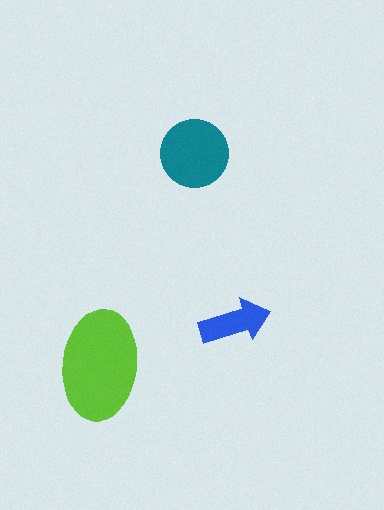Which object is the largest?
The lime ellipse.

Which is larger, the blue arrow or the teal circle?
The teal circle.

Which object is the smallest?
The blue arrow.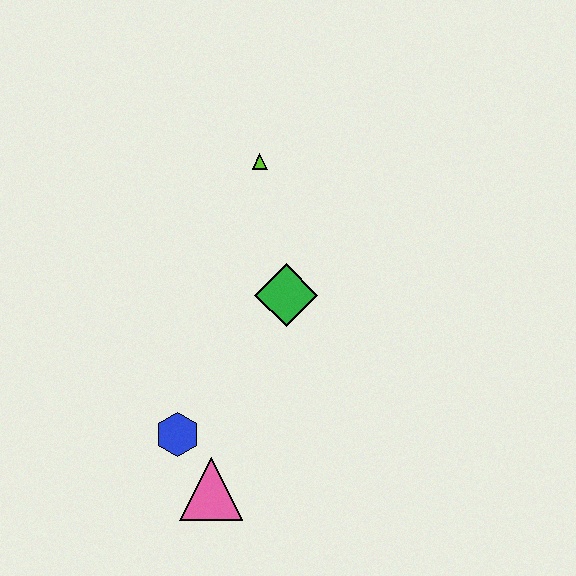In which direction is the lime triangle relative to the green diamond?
The lime triangle is above the green diamond.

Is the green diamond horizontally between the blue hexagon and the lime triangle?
No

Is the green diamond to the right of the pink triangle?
Yes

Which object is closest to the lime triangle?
The green diamond is closest to the lime triangle.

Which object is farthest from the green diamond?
The pink triangle is farthest from the green diamond.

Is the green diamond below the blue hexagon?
No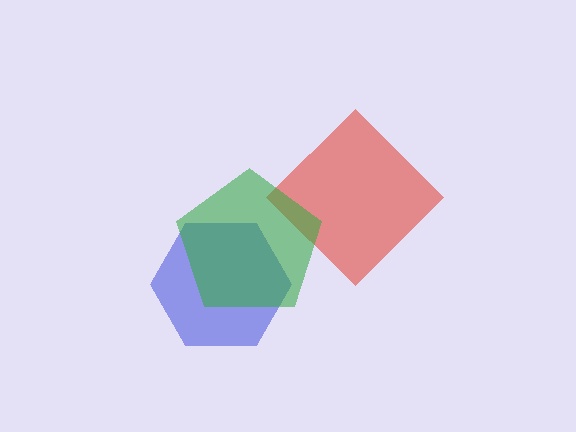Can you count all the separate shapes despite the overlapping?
Yes, there are 3 separate shapes.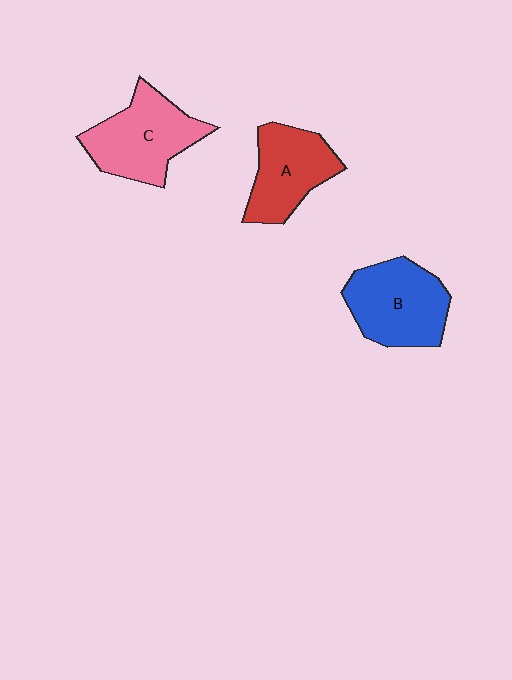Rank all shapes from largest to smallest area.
From largest to smallest: C (pink), B (blue), A (red).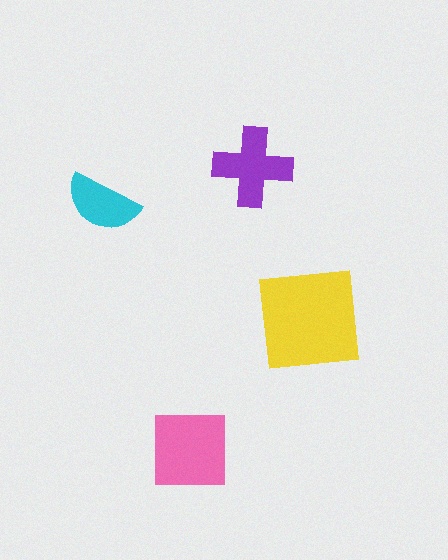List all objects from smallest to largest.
The cyan semicircle, the purple cross, the pink square, the yellow square.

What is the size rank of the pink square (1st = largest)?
2nd.